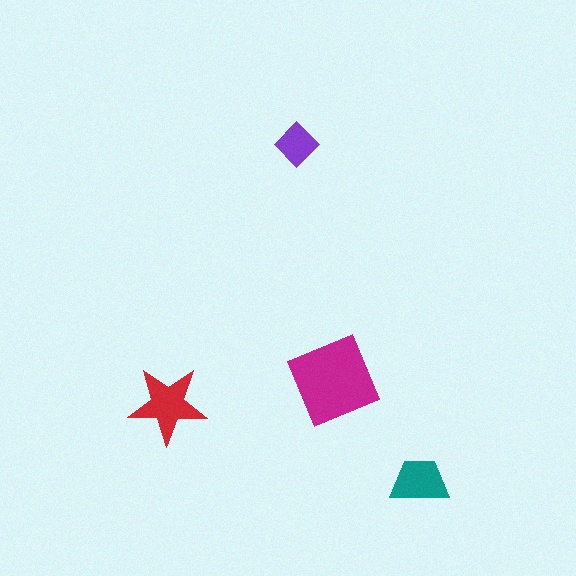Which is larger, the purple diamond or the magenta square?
The magenta square.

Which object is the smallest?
The purple diamond.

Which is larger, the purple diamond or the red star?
The red star.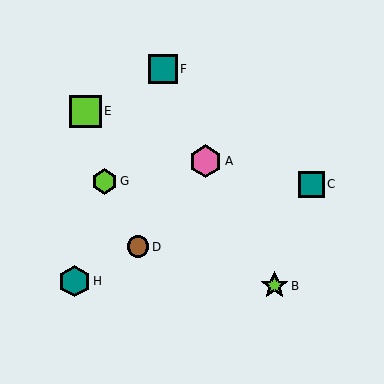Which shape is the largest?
The pink hexagon (labeled A) is the largest.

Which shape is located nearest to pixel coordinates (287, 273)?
The lime star (labeled B) at (274, 286) is nearest to that location.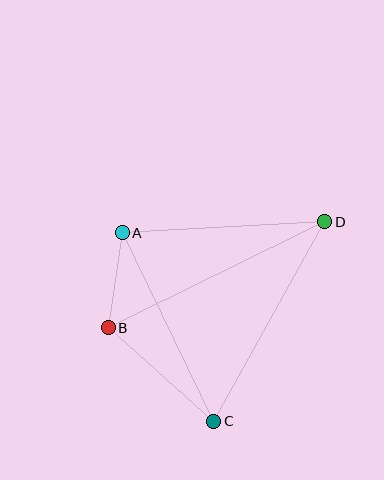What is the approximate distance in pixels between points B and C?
The distance between B and C is approximately 141 pixels.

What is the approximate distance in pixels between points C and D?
The distance between C and D is approximately 228 pixels.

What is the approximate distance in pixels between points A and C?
The distance between A and C is approximately 209 pixels.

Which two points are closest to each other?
Points A and B are closest to each other.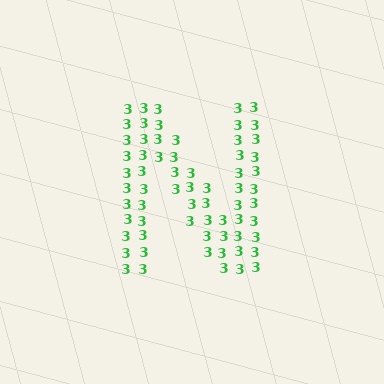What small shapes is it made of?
It is made of small digit 3's.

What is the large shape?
The large shape is the letter N.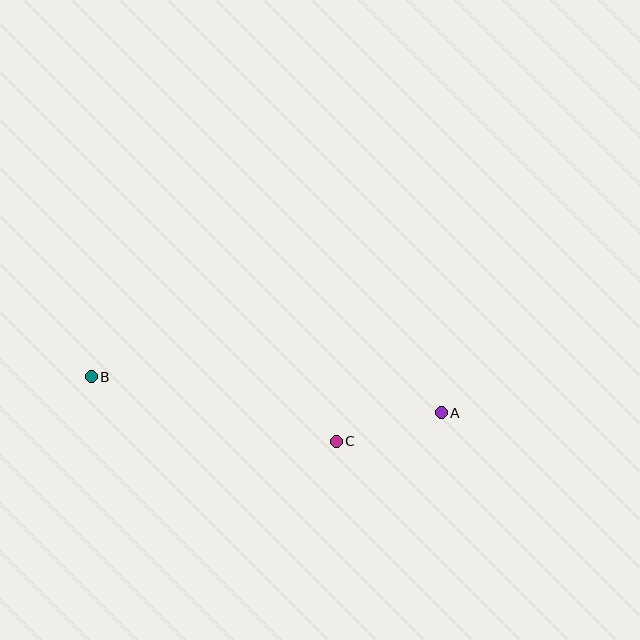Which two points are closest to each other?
Points A and C are closest to each other.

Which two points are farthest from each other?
Points A and B are farthest from each other.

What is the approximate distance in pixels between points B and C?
The distance between B and C is approximately 253 pixels.